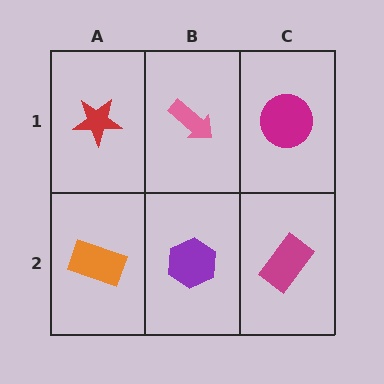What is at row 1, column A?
A red star.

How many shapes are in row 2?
3 shapes.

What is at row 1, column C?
A magenta circle.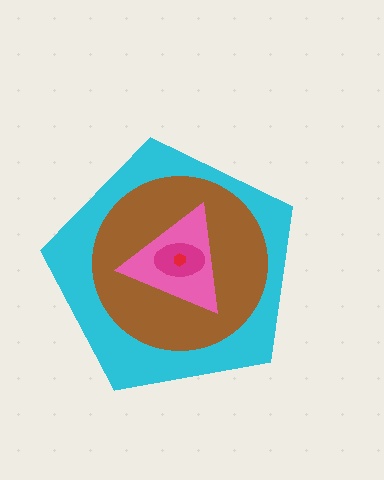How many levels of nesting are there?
5.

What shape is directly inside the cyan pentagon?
The brown circle.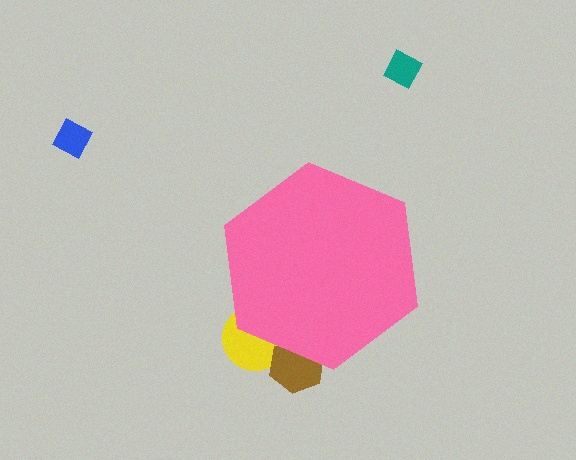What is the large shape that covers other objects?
A pink hexagon.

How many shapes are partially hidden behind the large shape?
2 shapes are partially hidden.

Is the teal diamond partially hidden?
No, the teal diamond is fully visible.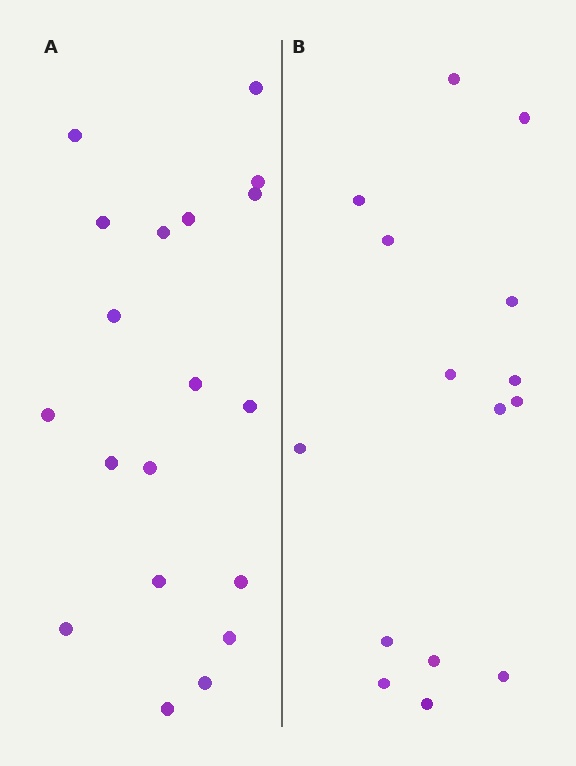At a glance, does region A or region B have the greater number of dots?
Region A (the left region) has more dots.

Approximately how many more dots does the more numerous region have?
Region A has about 4 more dots than region B.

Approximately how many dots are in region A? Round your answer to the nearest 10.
About 20 dots. (The exact count is 19, which rounds to 20.)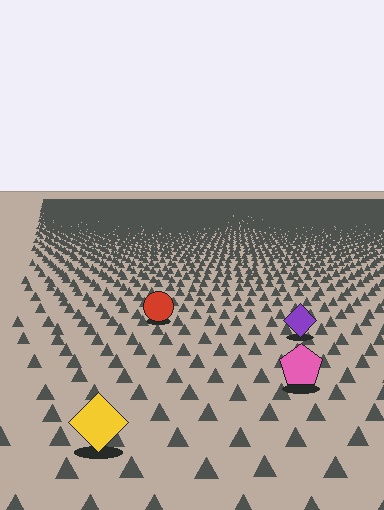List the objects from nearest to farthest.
From nearest to farthest: the yellow diamond, the pink pentagon, the purple diamond, the red circle.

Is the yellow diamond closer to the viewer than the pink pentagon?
Yes. The yellow diamond is closer — you can tell from the texture gradient: the ground texture is coarser near it.